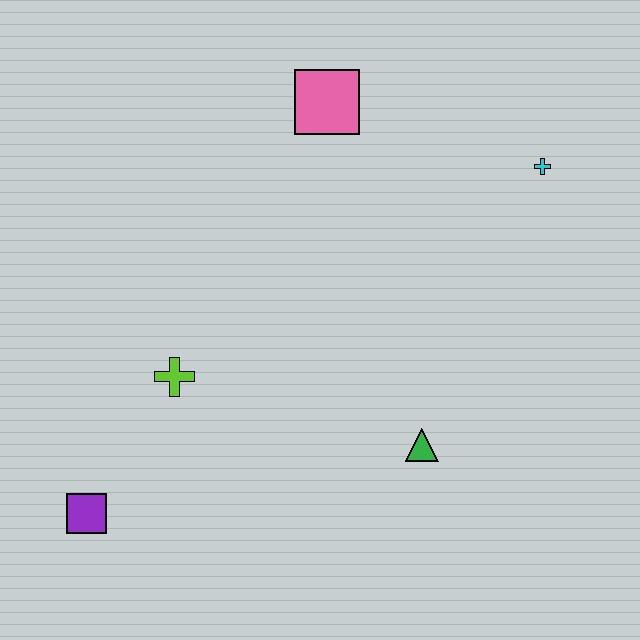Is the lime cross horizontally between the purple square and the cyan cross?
Yes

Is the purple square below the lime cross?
Yes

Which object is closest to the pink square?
The cyan cross is closest to the pink square.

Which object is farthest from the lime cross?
The cyan cross is farthest from the lime cross.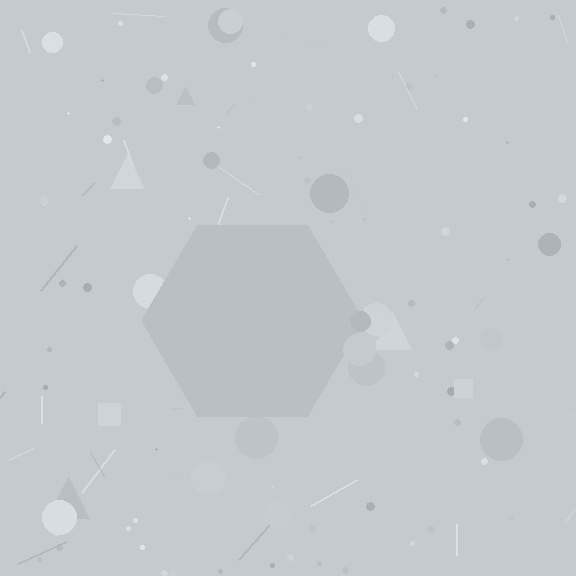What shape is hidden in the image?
A hexagon is hidden in the image.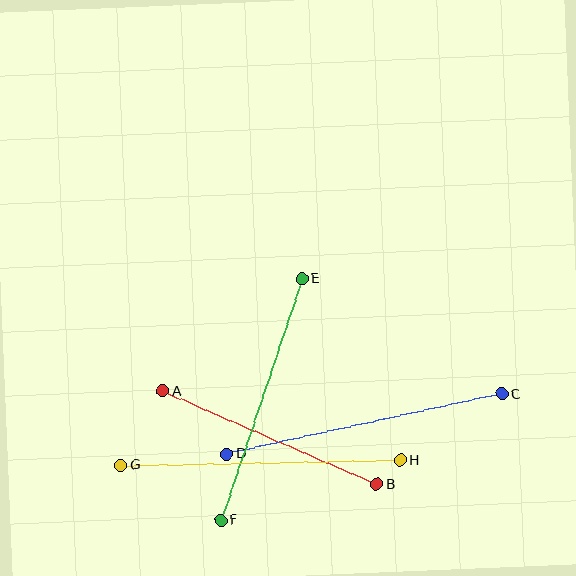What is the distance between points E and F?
The distance is approximately 255 pixels.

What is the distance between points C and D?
The distance is approximately 282 pixels.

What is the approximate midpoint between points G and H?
The midpoint is at approximately (261, 463) pixels.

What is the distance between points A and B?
The distance is approximately 234 pixels.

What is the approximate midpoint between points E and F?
The midpoint is at approximately (261, 399) pixels.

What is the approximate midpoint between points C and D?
The midpoint is at approximately (364, 424) pixels.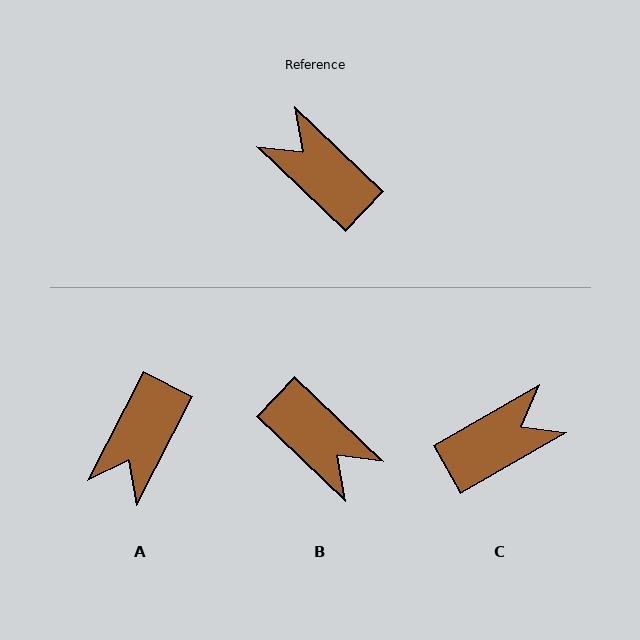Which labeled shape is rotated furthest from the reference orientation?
B, about 180 degrees away.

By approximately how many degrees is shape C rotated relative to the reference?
Approximately 107 degrees clockwise.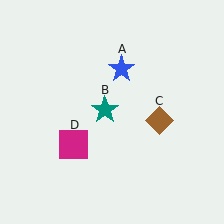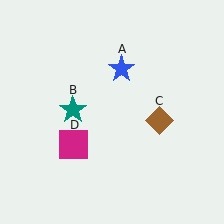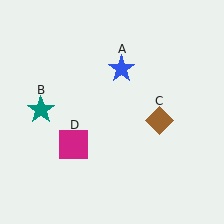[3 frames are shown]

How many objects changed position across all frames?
1 object changed position: teal star (object B).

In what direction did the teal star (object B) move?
The teal star (object B) moved left.